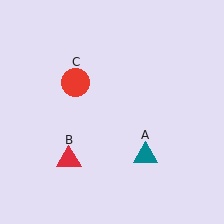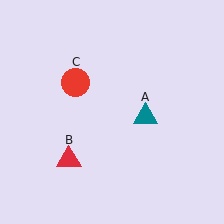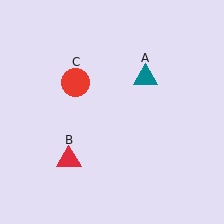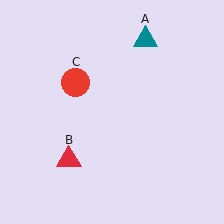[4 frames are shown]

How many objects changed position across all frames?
1 object changed position: teal triangle (object A).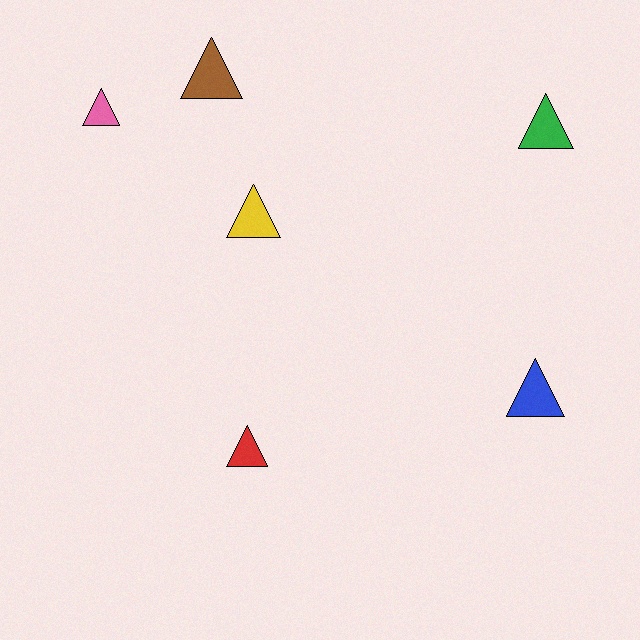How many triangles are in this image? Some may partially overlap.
There are 6 triangles.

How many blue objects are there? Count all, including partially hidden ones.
There is 1 blue object.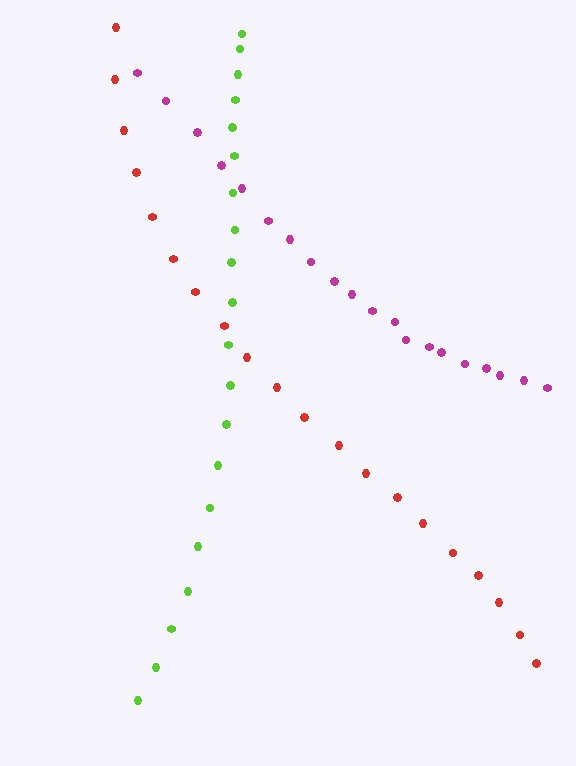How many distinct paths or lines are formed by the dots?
There are 3 distinct paths.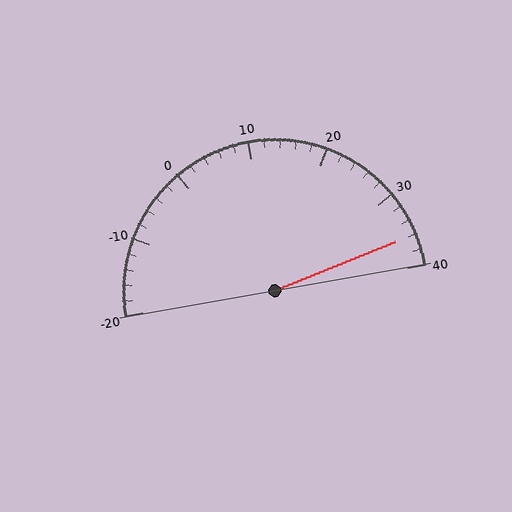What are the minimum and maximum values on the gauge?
The gauge ranges from -20 to 40.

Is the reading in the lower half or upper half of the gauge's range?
The reading is in the upper half of the range (-20 to 40).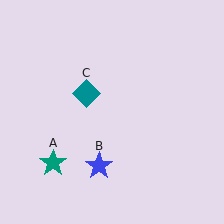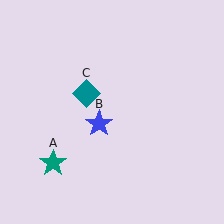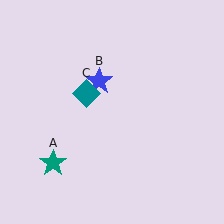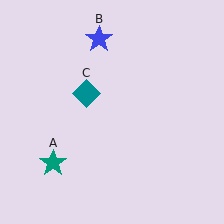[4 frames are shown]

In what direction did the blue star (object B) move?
The blue star (object B) moved up.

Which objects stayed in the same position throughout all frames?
Teal star (object A) and teal diamond (object C) remained stationary.